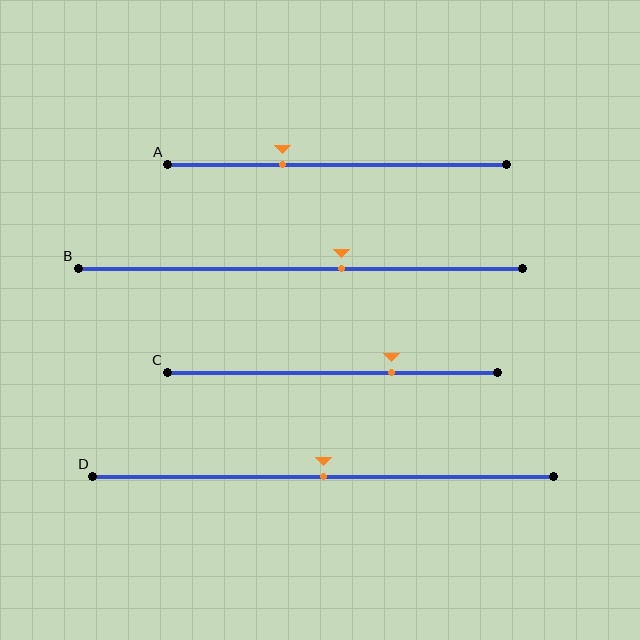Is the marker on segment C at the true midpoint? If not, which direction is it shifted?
No, the marker on segment C is shifted to the right by about 18% of the segment length.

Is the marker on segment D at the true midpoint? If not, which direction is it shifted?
Yes, the marker on segment D is at the true midpoint.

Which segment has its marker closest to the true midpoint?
Segment D has its marker closest to the true midpoint.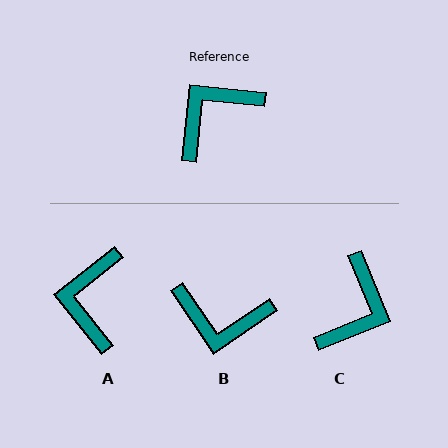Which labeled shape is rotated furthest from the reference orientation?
C, about 152 degrees away.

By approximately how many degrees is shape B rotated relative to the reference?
Approximately 130 degrees counter-clockwise.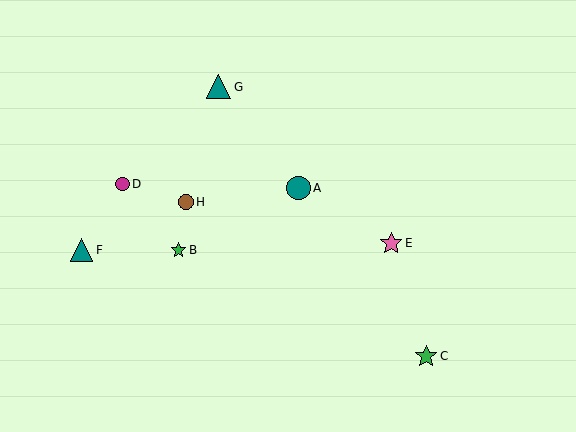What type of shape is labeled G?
Shape G is a teal triangle.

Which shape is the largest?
The teal triangle (labeled G) is the largest.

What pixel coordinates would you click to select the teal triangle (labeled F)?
Click at (81, 250) to select the teal triangle F.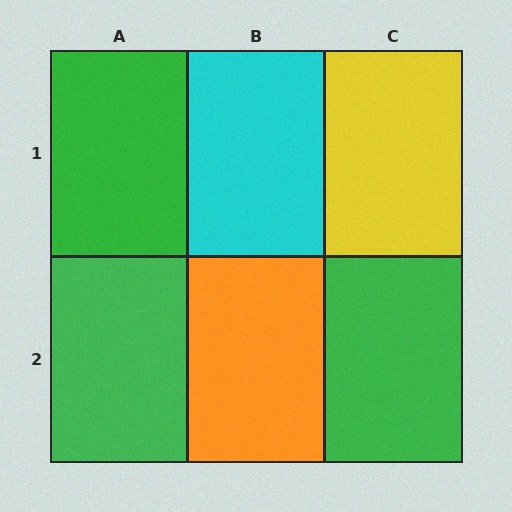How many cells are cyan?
1 cell is cyan.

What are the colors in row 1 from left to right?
Green, cyan, yellow.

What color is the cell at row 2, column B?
Orange.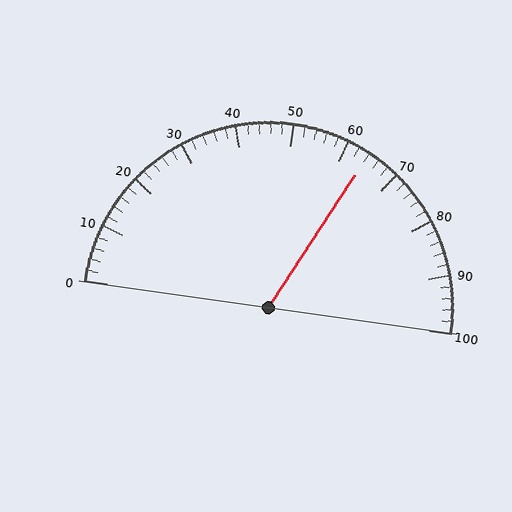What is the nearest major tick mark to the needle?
The nearest major tick mark is 60.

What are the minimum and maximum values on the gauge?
The gauge ranges from 0 to 100.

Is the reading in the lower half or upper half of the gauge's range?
The reading is in the upper half of the range (0 to 100).